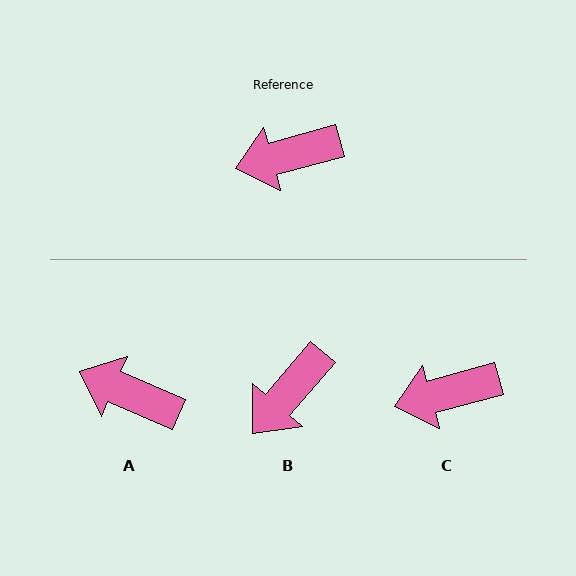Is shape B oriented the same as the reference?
No, it is off by about 34 degrees.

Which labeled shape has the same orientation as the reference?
C.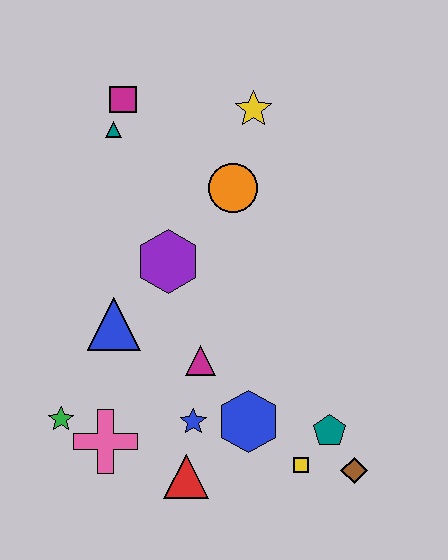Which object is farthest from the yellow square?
The magenta square is farthest from the yellow square.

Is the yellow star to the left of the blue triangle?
No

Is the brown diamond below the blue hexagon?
Yes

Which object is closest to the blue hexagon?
The blue star is closest to the blue hexagon.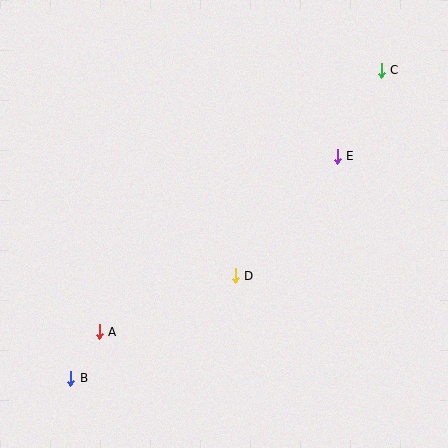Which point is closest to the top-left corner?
Point A is closest to the top-left corner.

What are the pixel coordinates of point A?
Point A is at (99, 332).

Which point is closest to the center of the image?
Point D at (235, 276) is closest to the center.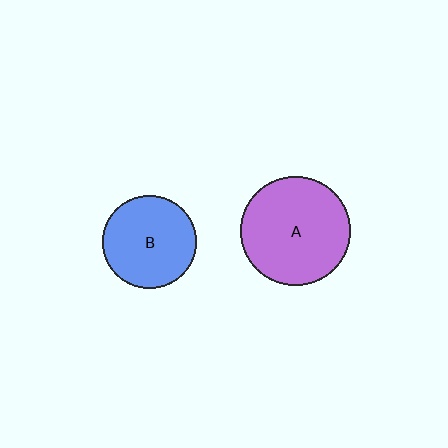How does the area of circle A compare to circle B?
Approximately 1.4 times.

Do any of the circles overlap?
No, none of the circles overlap.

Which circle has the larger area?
Circle A (purple).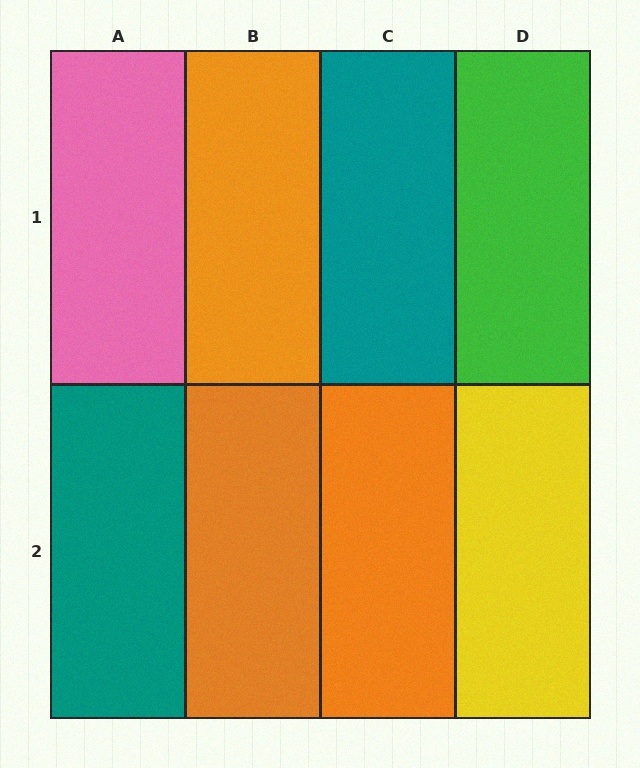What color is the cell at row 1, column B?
Orange.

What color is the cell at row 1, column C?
Teal.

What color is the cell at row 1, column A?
Pink.